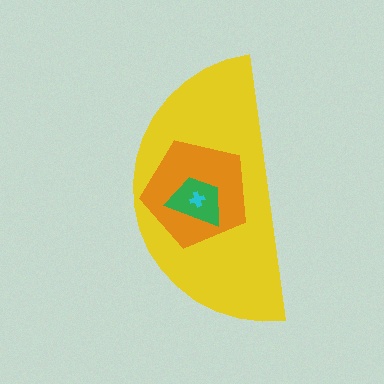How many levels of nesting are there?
4.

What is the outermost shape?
The yellow semicircle.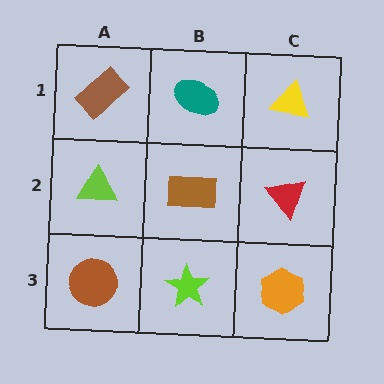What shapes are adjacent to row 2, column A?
A brown rectangle (row 1, column A), a brown circle (row 3, column A), a brown rectangle (row 2, column B).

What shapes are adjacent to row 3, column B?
A brown rectangle (row 2, column B), a brown circle (row 3, column A), an orange hexagon (row 3, column C).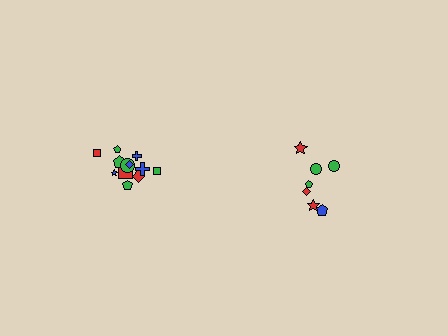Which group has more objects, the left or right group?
The left group.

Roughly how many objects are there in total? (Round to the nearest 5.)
Roughly 20 objects in total.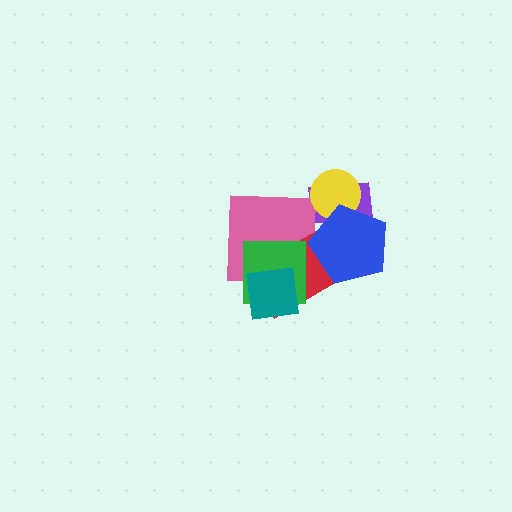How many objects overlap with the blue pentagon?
3 objects overlap with the blue pentagon.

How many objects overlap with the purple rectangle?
2 objects overlap with the purple rectangle.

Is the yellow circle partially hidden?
Yes, it is partially covered by another shape.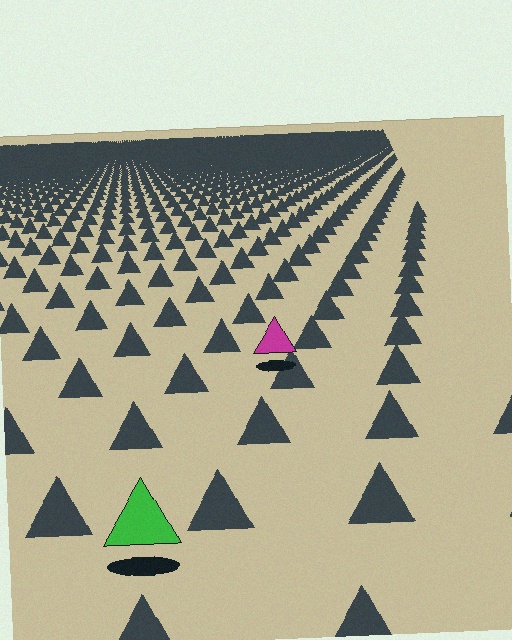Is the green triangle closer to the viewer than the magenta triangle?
Yes. The green triangle is closer — you can tell from the texture gradient: the ground texture is coarser near it.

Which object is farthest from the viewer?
The magenta triangle is farthest from the viewer. It appears smaller and the ground texture around it is denser.